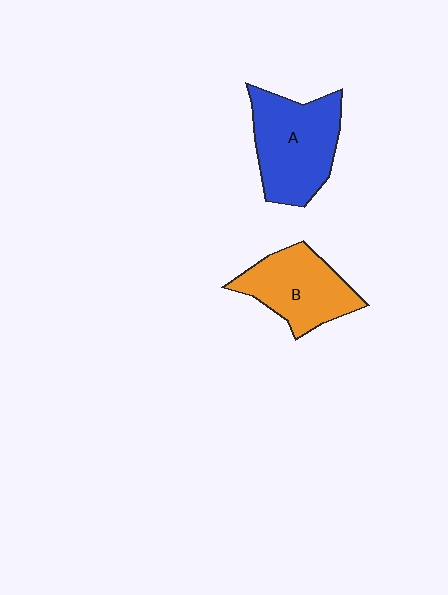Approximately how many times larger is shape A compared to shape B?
Approximately 1.2 times.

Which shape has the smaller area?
Shape B (orange).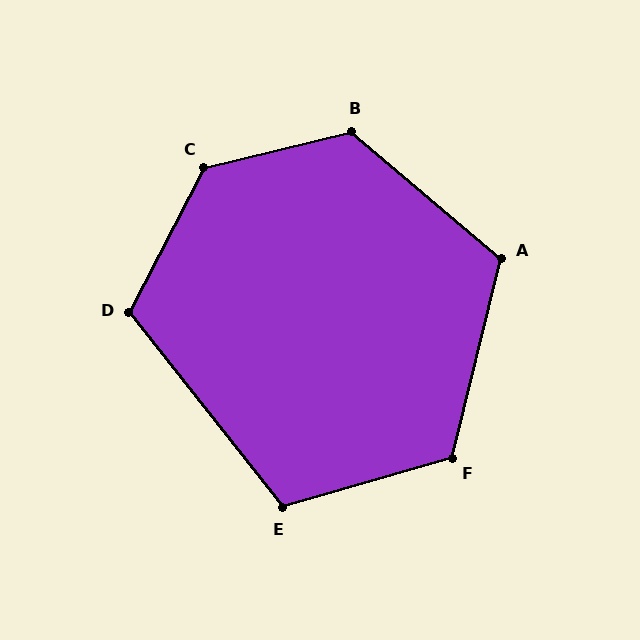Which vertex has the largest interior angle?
C, at approximately 131 degrees.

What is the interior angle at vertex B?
Approximately 126 degrees (obtuse).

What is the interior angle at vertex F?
Approximately 120 degrees (obtuse).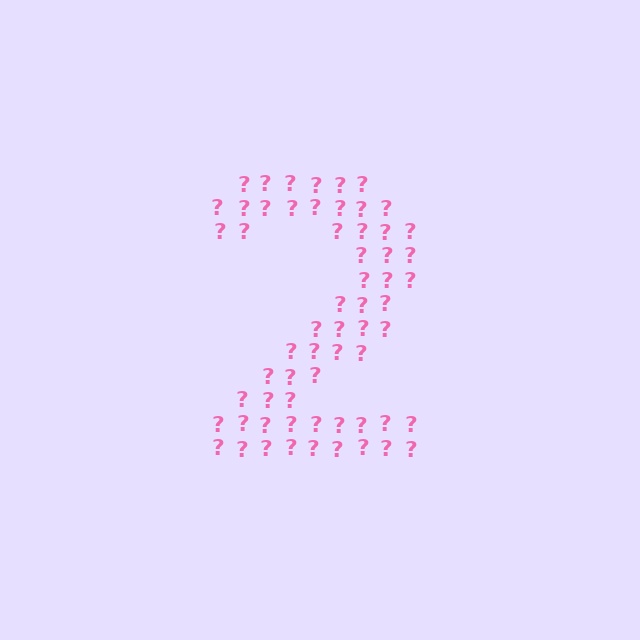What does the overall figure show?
The overall figure shows the digit 2.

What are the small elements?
The small elements are question marks.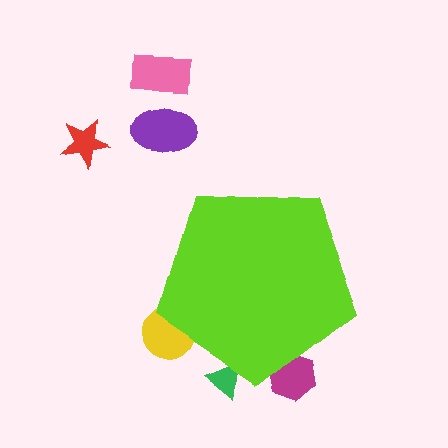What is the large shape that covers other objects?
A lime pentagon.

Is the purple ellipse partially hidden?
No, the purple ellipse is fully visible.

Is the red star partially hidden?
No, the red star is fully visible.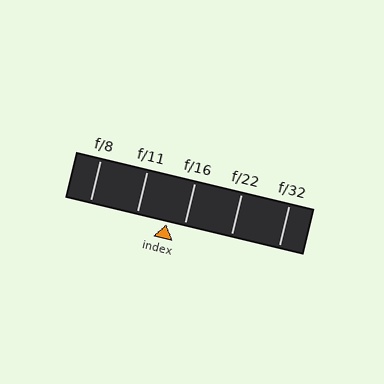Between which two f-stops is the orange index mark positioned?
The index mark is between f/11 and f/16.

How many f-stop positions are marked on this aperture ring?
There are 5 f-stop positions marked.